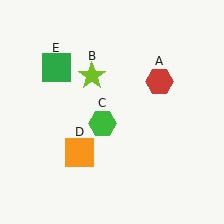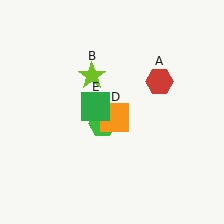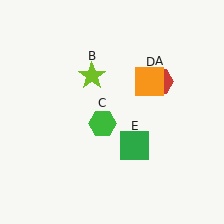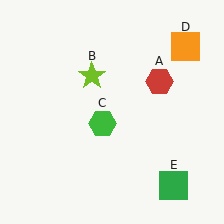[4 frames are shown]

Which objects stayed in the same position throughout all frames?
Red hexagon (object A) and lime star (object B) and green hexagon (object C) remained stationary.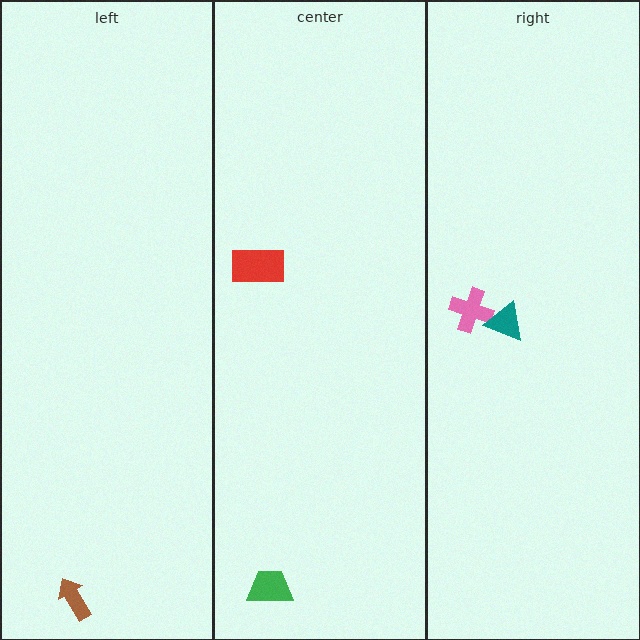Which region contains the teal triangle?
The right region.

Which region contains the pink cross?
The right region.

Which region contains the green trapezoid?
The center region.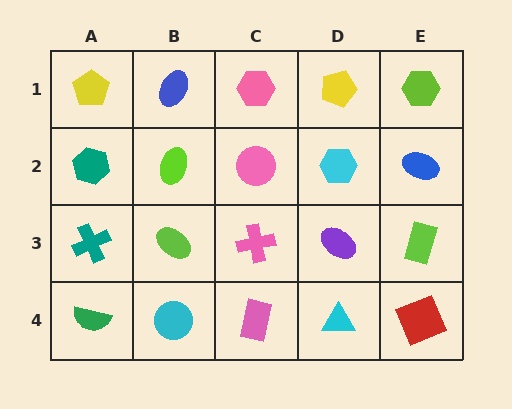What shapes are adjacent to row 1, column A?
A teal hexagon (row 2, column A), a blue ellipse (row 1, column B).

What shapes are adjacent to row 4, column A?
A teal cross (row 3, column A), a cyan circle (row 4, column B).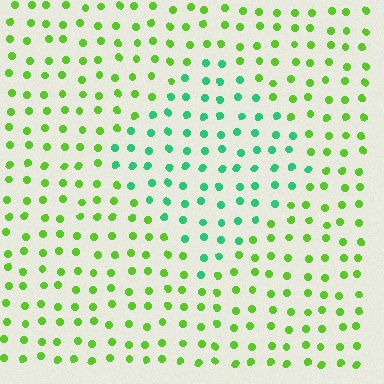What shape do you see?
I see a diamond.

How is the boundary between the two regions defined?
The boundary is defined purely by a slight shift in hue (about 48 degrees). Spacing, size, and orientation are identical on both sides.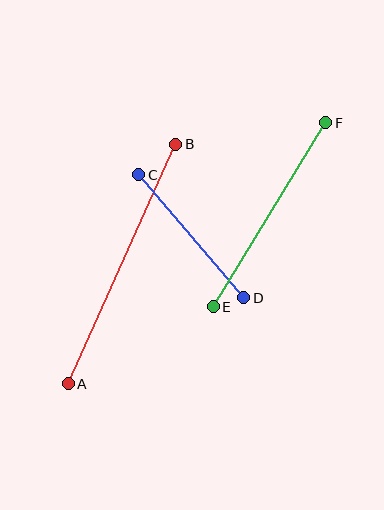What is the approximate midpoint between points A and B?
The midpoint is at approximately (122, 264) pixels.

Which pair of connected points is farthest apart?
Points A and B are farthest apart.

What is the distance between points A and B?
The distance is approximately 263 pixels.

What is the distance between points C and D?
The distance is approximately 162 pixels.